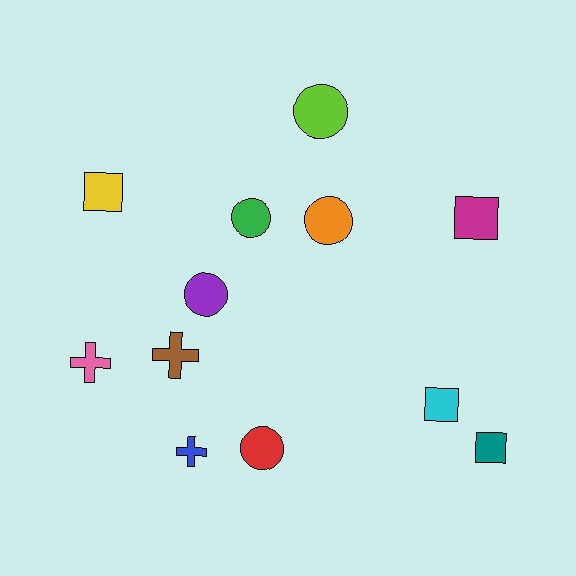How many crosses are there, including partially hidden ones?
There are 3 crosses.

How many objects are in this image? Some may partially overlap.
There are 12 objects.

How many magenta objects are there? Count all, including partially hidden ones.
There is 1 magenta object.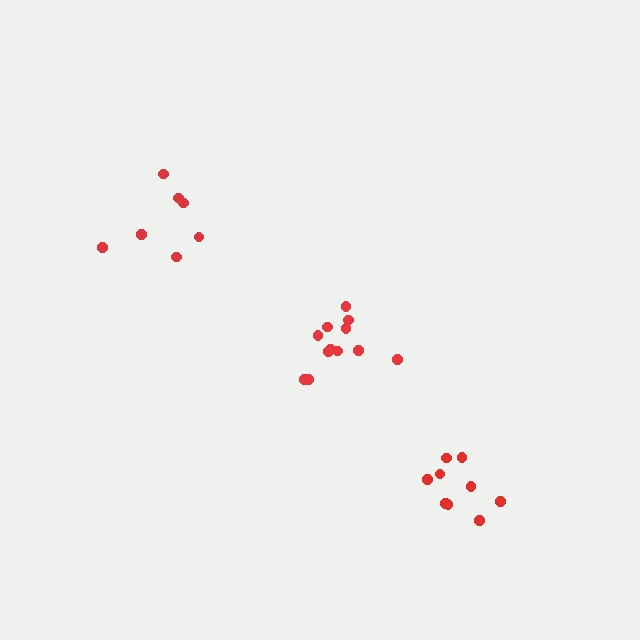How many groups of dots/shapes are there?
There are 3 groups.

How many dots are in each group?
Group 1: 9 dots, Group 2: 12 dots, Group 3: 7 dots (28 total).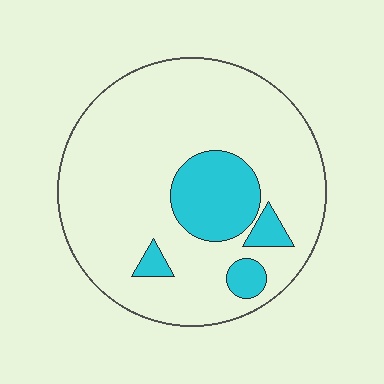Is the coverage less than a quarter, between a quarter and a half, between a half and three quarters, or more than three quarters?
Less than a quarter.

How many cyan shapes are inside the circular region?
4.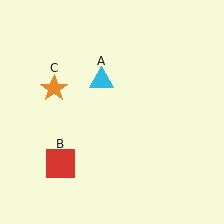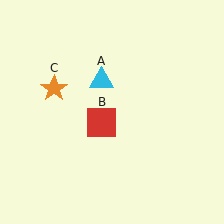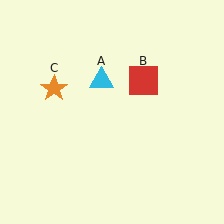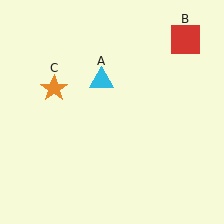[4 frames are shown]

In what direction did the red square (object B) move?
The red square (object B) moved up and to the right.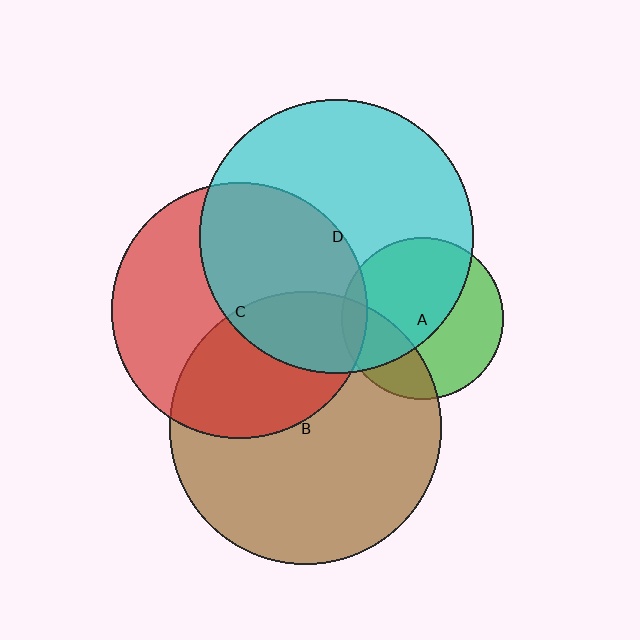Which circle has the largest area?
Circle D (cyan).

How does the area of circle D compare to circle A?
Approximately 2.9 times.